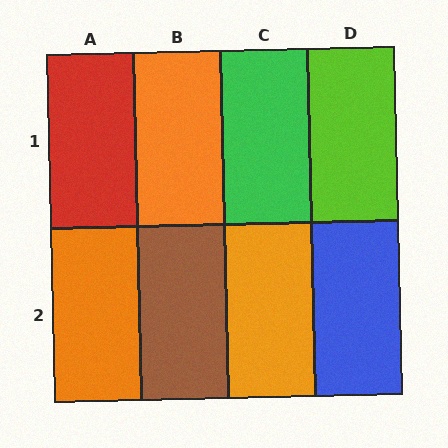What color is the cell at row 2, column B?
Brown.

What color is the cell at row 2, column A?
Orange.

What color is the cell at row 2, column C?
Orange.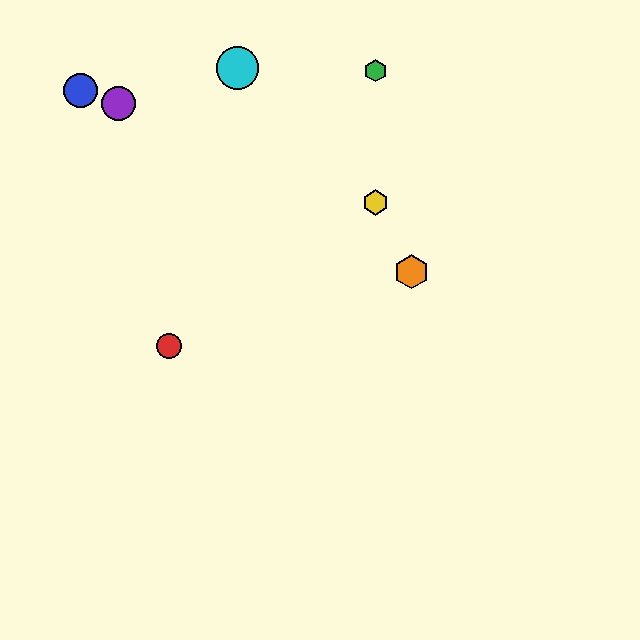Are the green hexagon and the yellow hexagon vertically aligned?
Yes, both are at x≈375.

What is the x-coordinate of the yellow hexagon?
The yellow hexagon is at x≈375.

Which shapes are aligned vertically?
The green hexagon, the yellow hexagon are aligned vertically.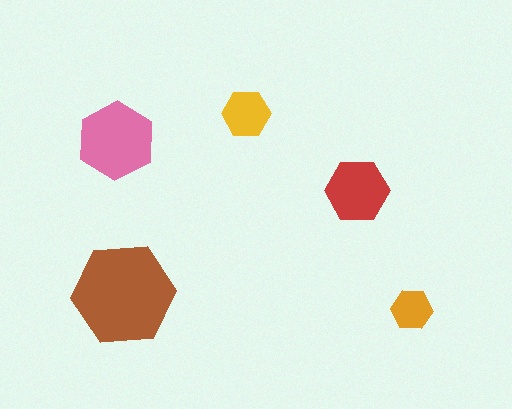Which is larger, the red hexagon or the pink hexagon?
The pink one.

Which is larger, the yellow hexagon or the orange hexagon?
The yellow one.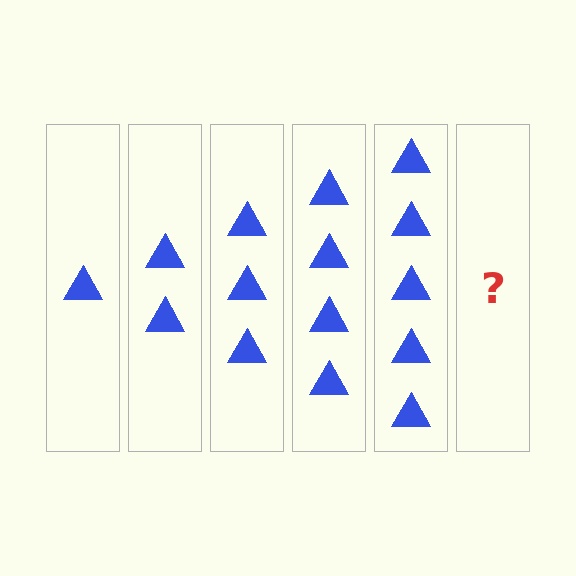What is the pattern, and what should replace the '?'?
The pattern is that each step adds one more triangle. The '?' should be 6 triangles.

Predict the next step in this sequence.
The next step is 6 triangles.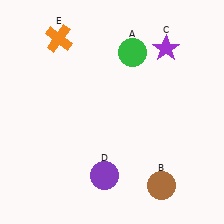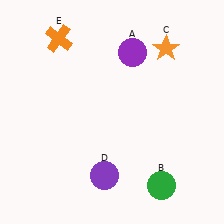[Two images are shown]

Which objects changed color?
A changed from green to purple. B changed from brown to green. C changed from purple to orange.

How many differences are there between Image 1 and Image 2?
There are 3 differences between the two images.